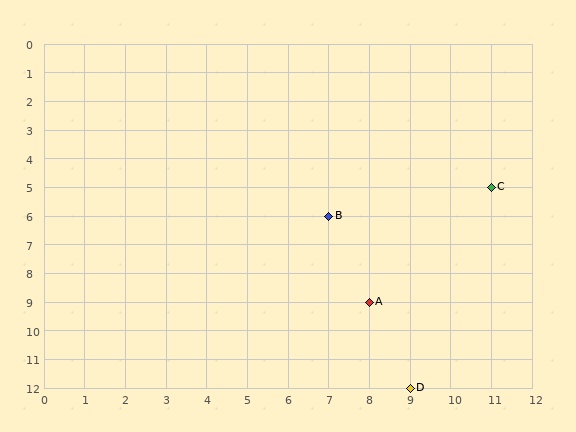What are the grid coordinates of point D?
Point D is at grid coordinates (9, 12).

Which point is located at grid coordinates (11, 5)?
Point C is at (11, 5).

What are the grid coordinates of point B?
Point B is at grid coordinates (7, 6).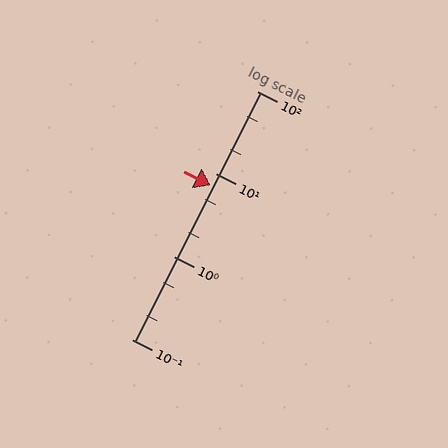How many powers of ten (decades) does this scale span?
The scale spans 3 decades, from 0.1 to 100.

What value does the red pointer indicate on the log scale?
The pointer indicates approximately 7.2.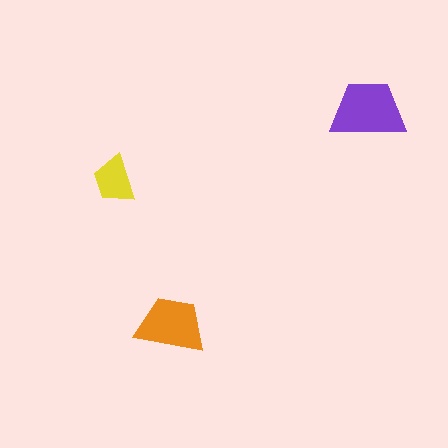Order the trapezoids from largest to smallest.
the purple one, the orange one, the yellow one.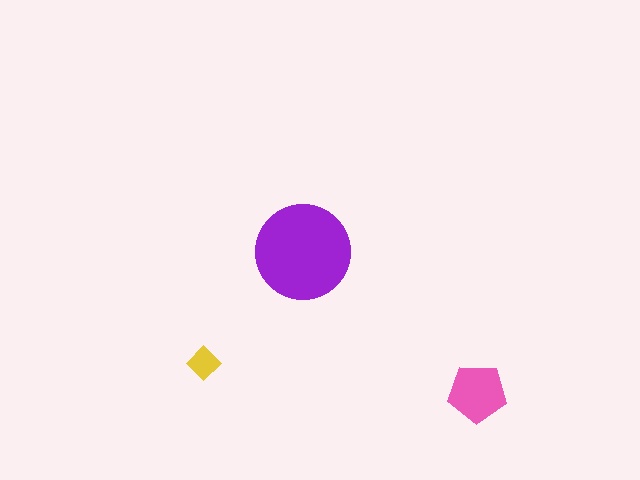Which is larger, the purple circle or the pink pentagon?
The purple circle.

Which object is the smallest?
The yellow diamond.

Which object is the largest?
The purple circle.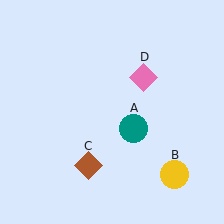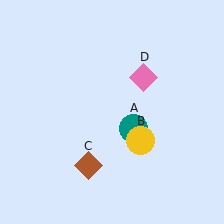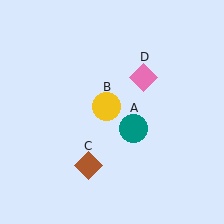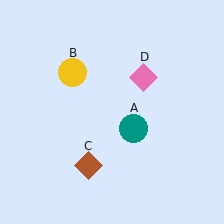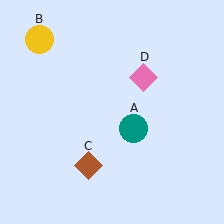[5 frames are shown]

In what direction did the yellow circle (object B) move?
The yellow circle (object B) moved up and to the left.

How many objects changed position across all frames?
1 object changed position: yellow circle (object B).